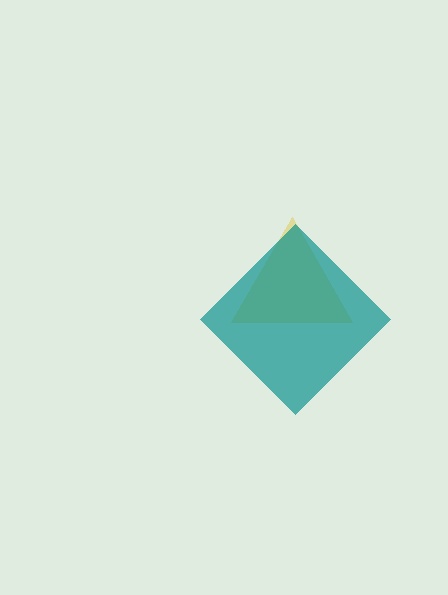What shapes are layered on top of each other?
The layered shapes are: a yellow triangle, a teal diamond.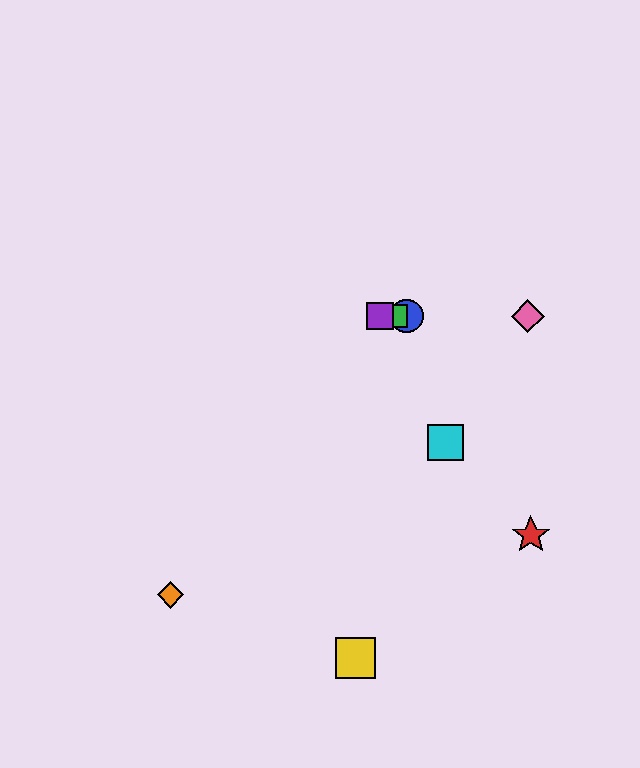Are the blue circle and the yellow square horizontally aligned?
No, the blue circle is at y≈316 and the yellow square is at y≈658.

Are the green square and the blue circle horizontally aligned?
Yes, both are at y≈316.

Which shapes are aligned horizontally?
The blue circle, the green square, the purple square, the pink diamond are aligned horizontally.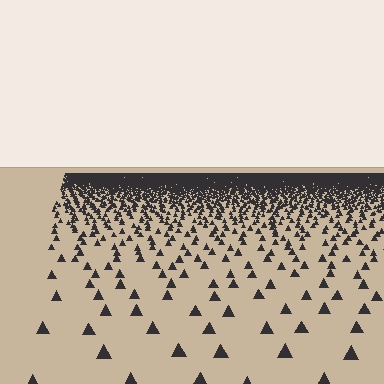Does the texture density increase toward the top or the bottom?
Density increases toward the top.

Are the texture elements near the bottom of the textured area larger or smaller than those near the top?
Larger. Near the bottom, elements are closer to the viewer and appear at a bigger on-screen size.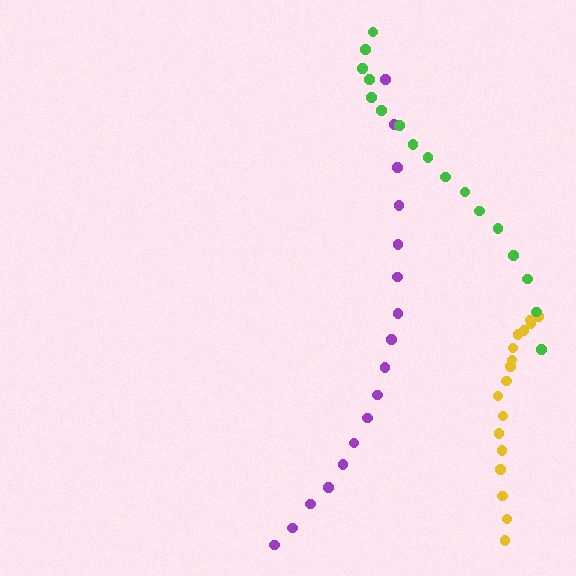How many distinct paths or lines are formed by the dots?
There are 3 distinct paths.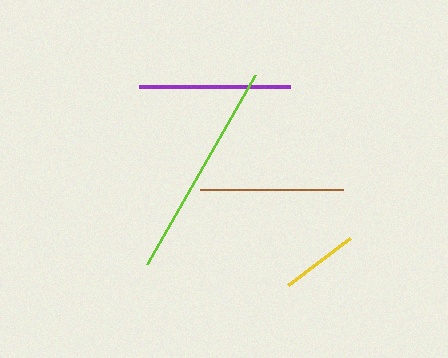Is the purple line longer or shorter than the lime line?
The lime line is longer than the purple line.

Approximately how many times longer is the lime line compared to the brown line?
The lime line is approximately 1.5 times the length of the brown line.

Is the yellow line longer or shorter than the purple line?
The purple line is longer than the yellow line.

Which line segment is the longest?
The lime line is the longest at approximately 218 pixels.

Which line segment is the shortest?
The yellow line is the shortest at approximately 78 pixels.